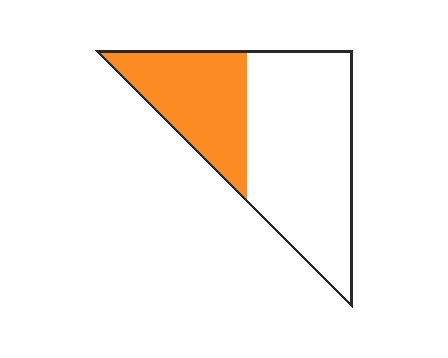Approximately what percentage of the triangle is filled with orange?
Approximately 35%.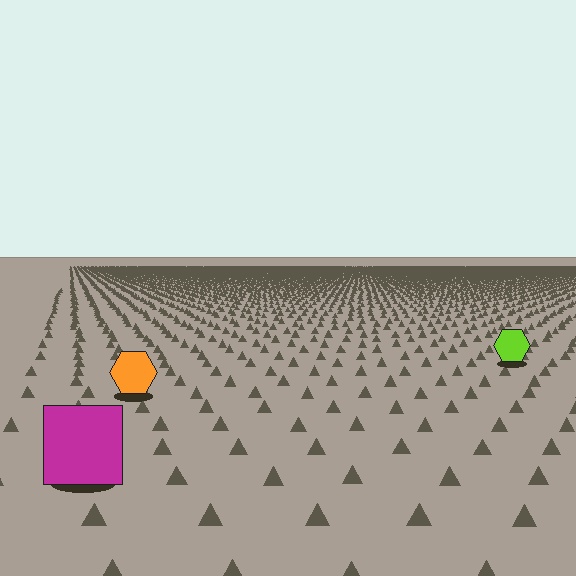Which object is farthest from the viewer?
The lime hexagon is farthest from the viewer. It appears smaller and the ground texture around it is denser.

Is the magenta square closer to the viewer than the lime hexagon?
Yes. The magenta square is closer — you can tell from the texture gradient: the ground texture is coarser near it.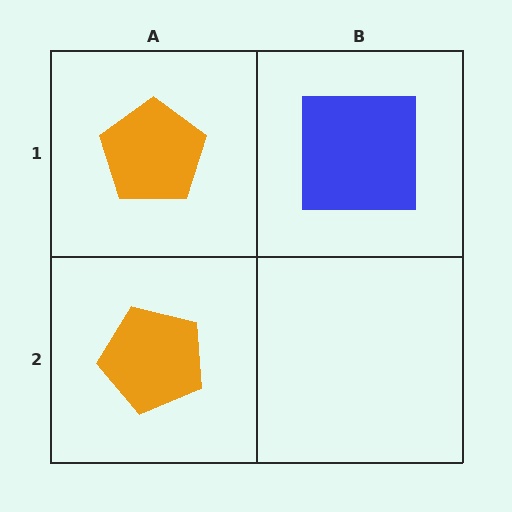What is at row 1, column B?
A blue square.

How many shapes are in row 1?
2 shapes.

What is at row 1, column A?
An orange pentagon.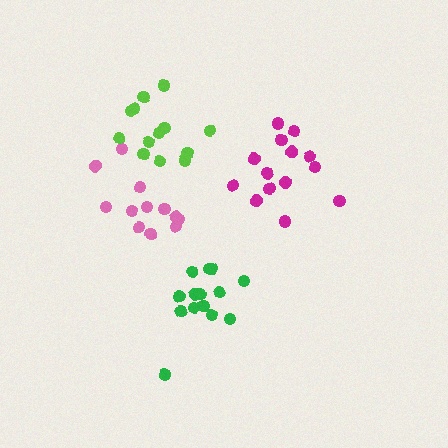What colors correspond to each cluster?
The clusters are colored: green, pink, magenta, lime.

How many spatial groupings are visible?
There are 4 spatial groupings.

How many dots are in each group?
Group 1: 14 dots, Group 2: 12 dots, Group 3: 14 dots, Group 4: 13 dots (53 total).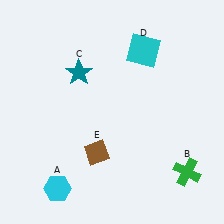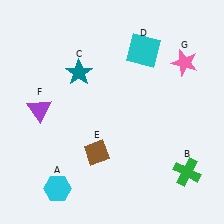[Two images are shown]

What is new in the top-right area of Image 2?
A pink star (G) was added in the top-right area of Image 2.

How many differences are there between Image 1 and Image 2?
There are 2 differences between the two images.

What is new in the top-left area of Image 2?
A purple triangle (F) was added in the top-left area of Image 2.